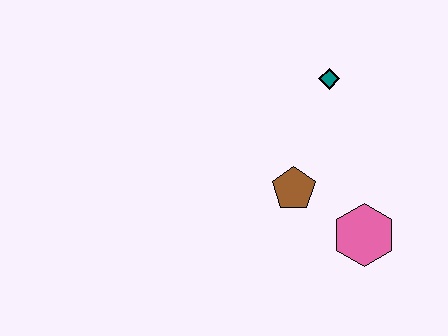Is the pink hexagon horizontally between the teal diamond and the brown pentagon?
No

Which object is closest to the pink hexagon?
The brown pentagon is closest to the pink hexagon.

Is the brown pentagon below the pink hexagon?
No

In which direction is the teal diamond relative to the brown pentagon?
The teal diamond is above the brown pentagon.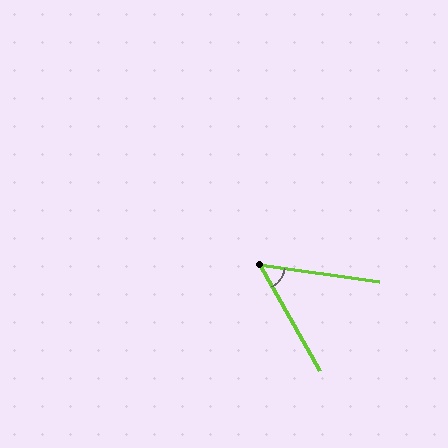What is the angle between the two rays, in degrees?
Approximately 52 degrees.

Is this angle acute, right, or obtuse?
It is acute.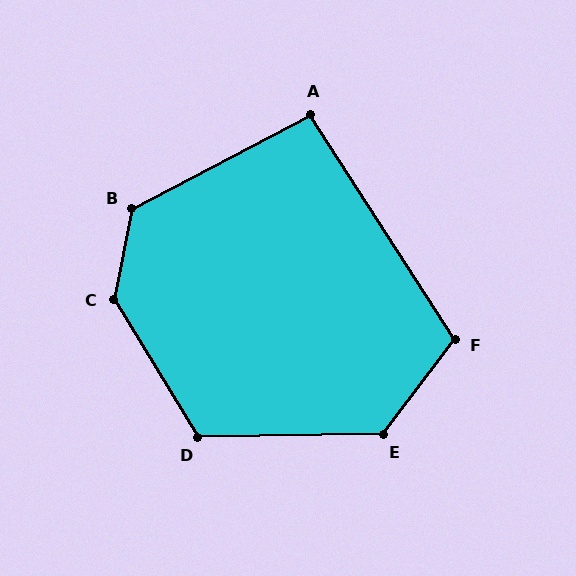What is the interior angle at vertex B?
Approximately 130 degrees (obtuse).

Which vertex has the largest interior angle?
C, at approximately 137 degrees.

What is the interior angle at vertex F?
Approximately 110 degrees (obtuse).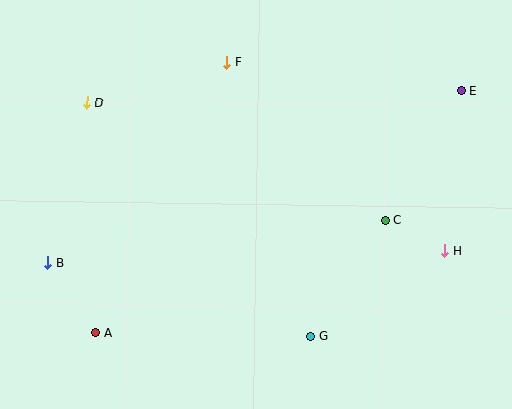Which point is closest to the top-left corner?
Point D is closest to the top-left corner.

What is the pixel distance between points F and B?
The distance between F and B is 269 pixels.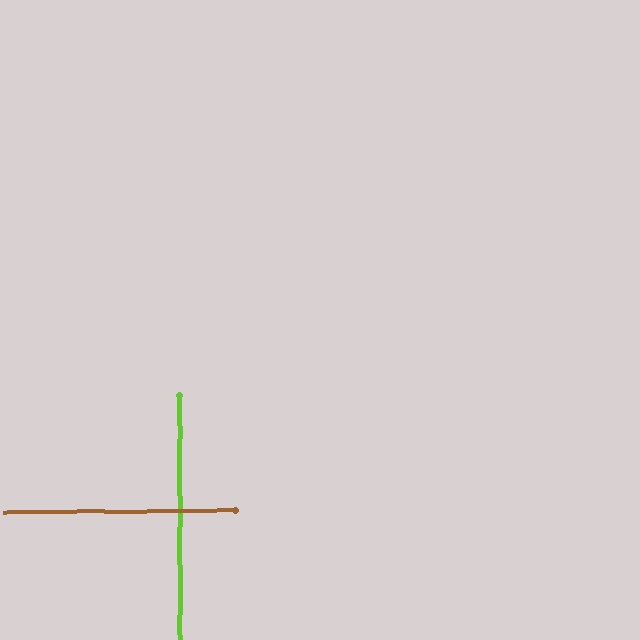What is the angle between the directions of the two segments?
Approximately 90 degrees.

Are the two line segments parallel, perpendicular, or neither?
Perpendicular — they meet at approximately 90°.